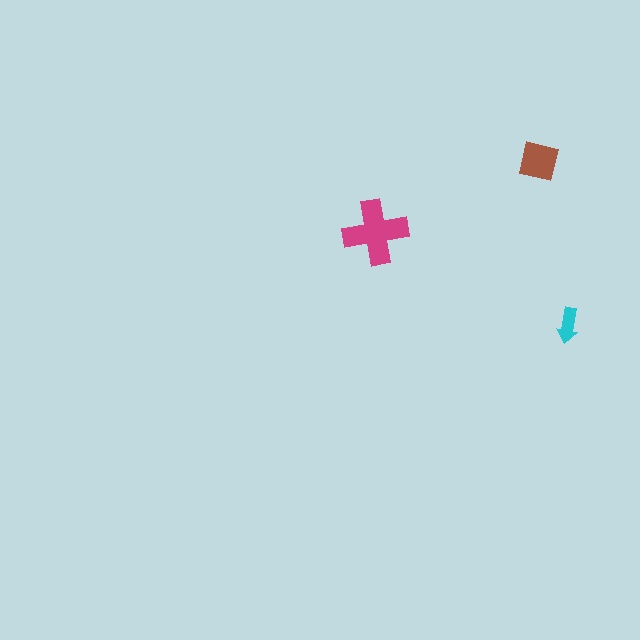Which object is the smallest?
The cyan arrow.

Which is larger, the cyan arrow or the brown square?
The brown square.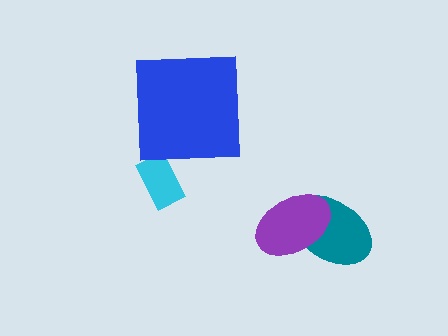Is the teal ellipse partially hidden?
Yes, it is partially covered by another shape.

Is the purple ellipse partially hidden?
No, no other shape covers it.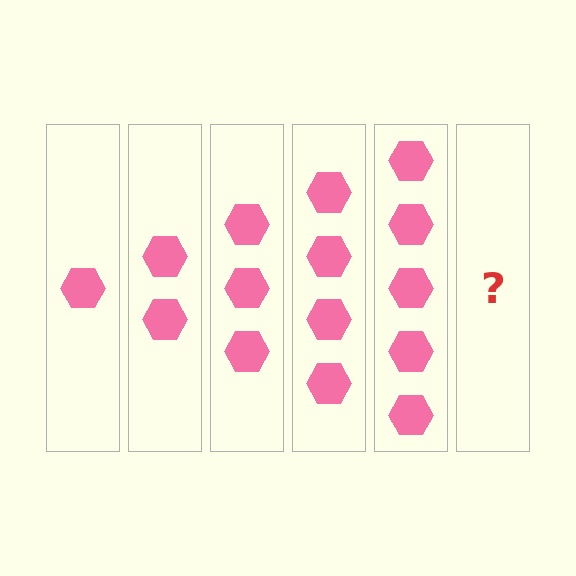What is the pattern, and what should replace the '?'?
The pattern is that each step adds one more hexagon. The '?' should be 6 hexagons.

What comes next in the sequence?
The next element should be 6 hexagons.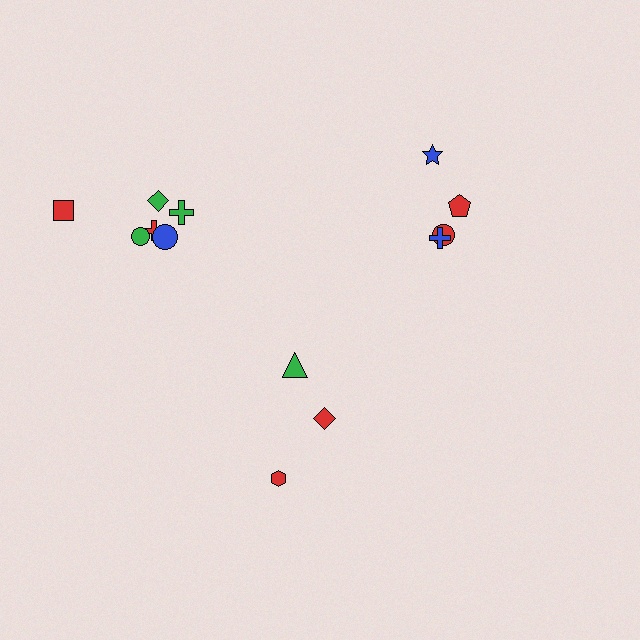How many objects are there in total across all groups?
There are 13 objects.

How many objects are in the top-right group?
There are 4 objects.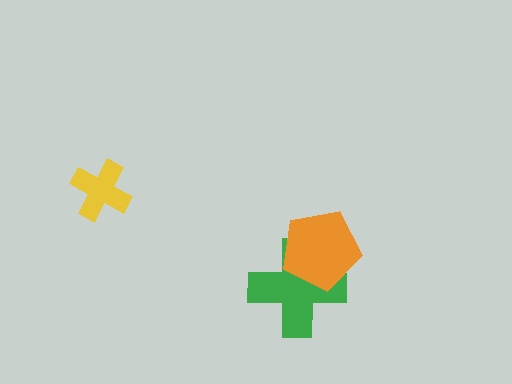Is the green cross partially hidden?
Yes, it is partially covered by another shape.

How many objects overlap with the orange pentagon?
1 object overlaps with the orange pentagon.